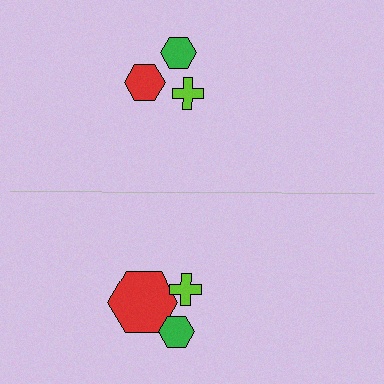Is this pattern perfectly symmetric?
No, the pattern is not perfectly symmetric. The red hexagon on the bottom side has a different size than its mirror counterpart.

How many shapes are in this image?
There are 6 shapes in this image.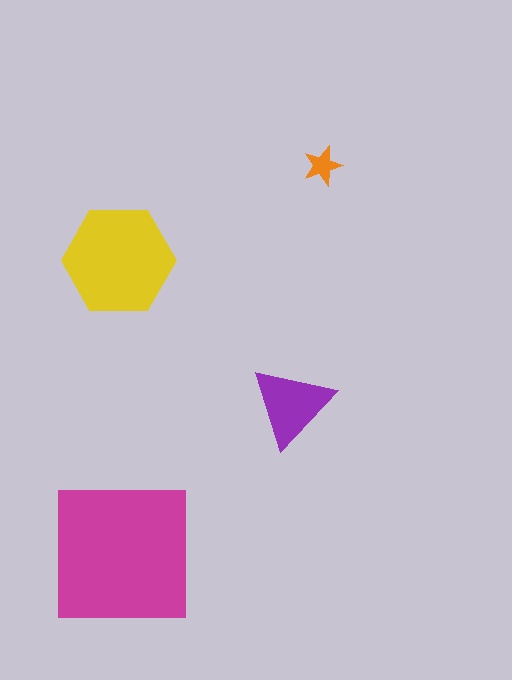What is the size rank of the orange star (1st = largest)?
4th.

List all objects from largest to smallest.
The magenta square, the yellow hexagon, the purple triangle, the orange star.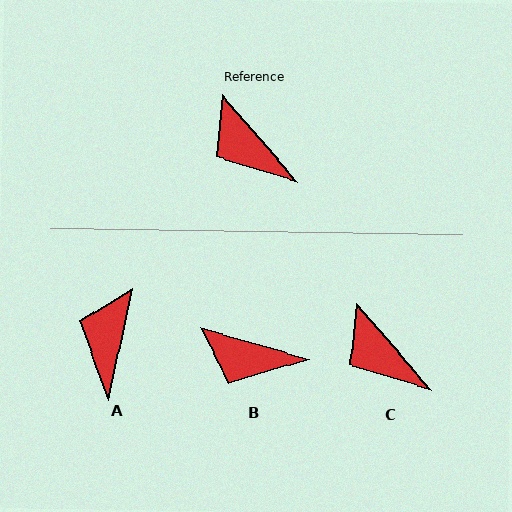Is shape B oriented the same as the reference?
No, it is off by about 33 degrees.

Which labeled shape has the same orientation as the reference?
C.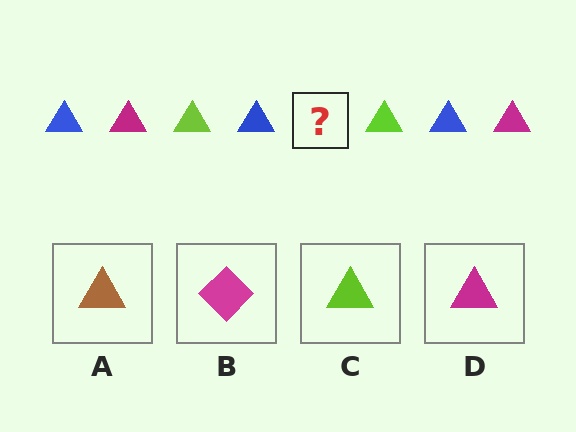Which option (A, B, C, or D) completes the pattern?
D.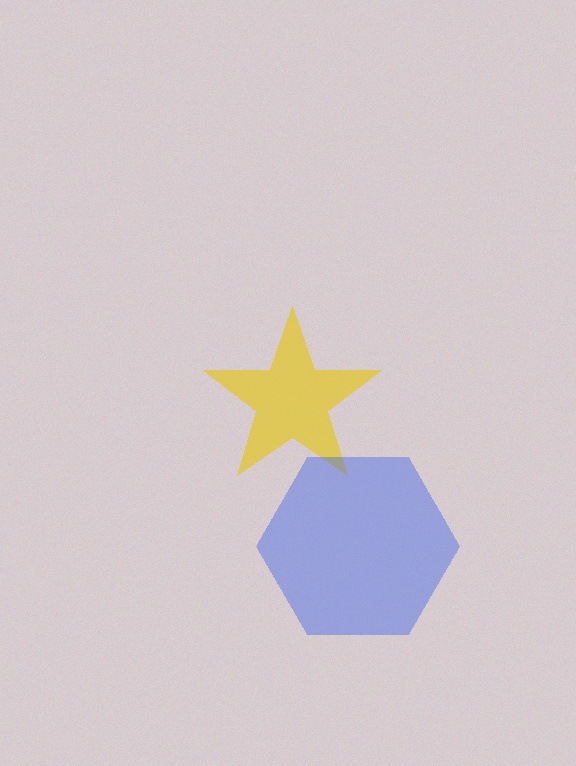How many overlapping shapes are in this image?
There are 2 overlapping shapes in the image.